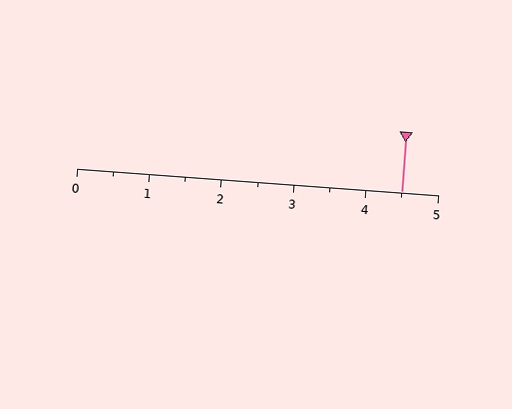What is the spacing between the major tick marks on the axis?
The major ticks are spaced 1 apart.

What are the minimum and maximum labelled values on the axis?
The axis runs from 0 to 5.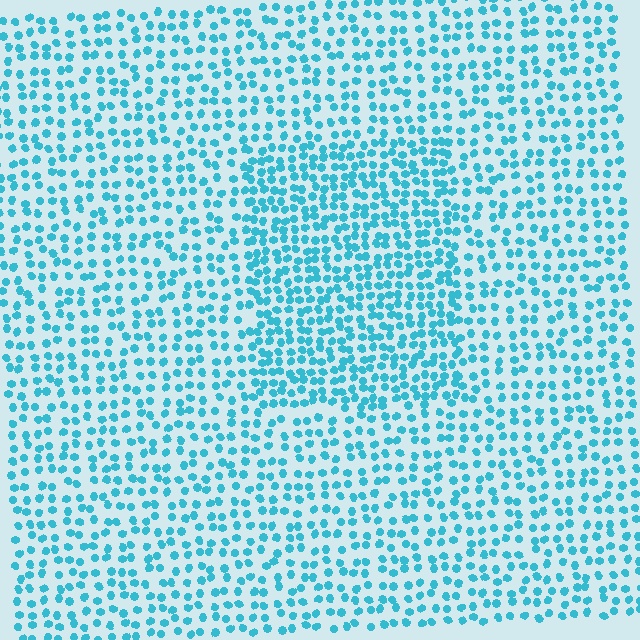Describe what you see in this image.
The image contains small cyan elements arranged at two different densities. A rectangle-shaped region is visible where the elements are more densely packed than the surrounding area.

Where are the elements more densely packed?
The elements are more densely packed inside the rectangle boundary.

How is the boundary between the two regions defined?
The boundary is defined by a change in element density (approximately 1.6x ratio). All elements are the same color, size, and shape.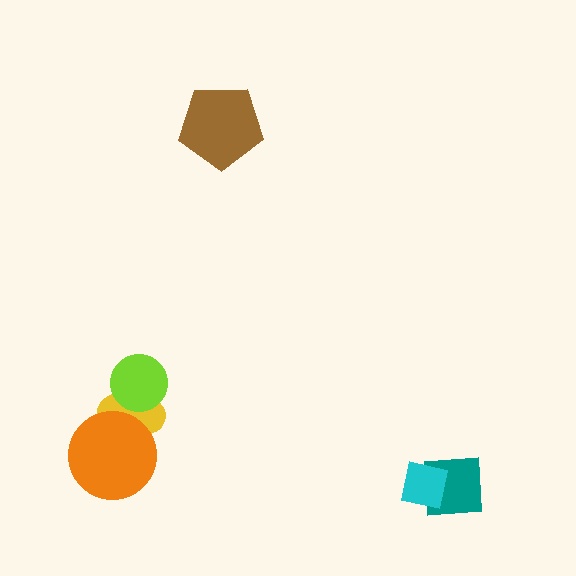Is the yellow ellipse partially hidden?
Yes, it is partially covered by another shape.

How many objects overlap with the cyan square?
1 object overlaps with the cyan square.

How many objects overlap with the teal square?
1 object overlaps with the teal square.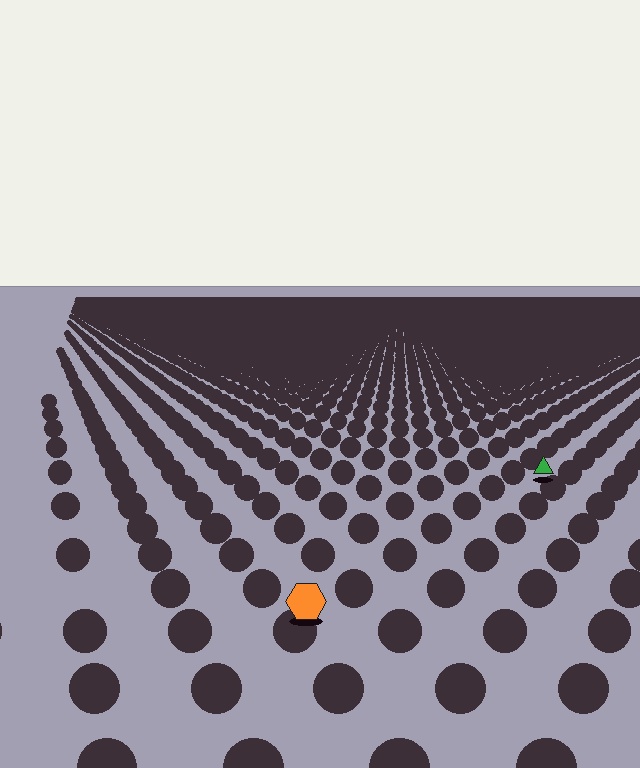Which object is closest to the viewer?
The orange hexagon is closest. The texture marks near it are larger and more spread out.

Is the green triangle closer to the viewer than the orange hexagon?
No. The orange hexagon is closer — you can tell from the texture gradient: the ground texture is coarser near it.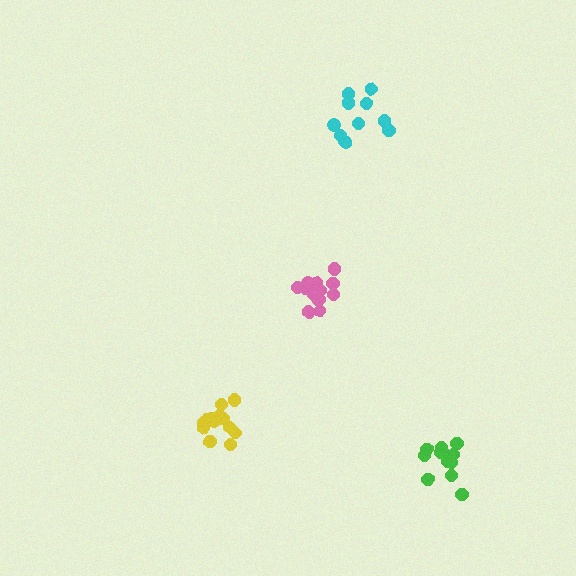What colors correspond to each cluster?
The clusters are colored: yellow, cyan, pink, green.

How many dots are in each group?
Group 1: 14 dots, Group 2: 10 dots, Group 3: 16 dots, Group 4: 13 dots (53 total).